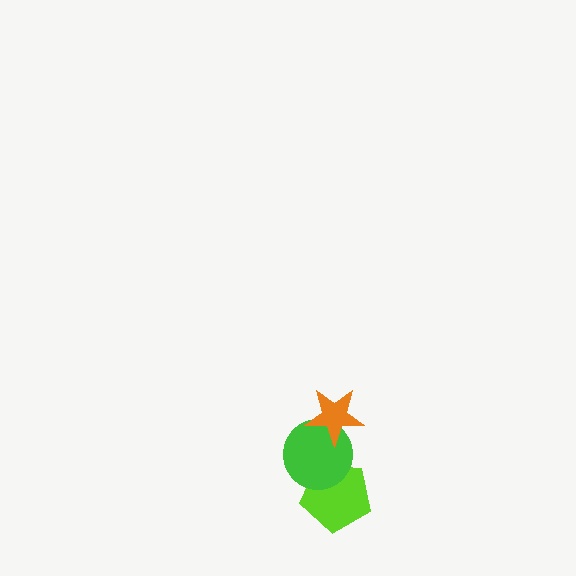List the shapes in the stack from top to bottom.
From top to bottom: the orange star, the green circle, the lime pentagon.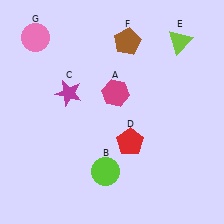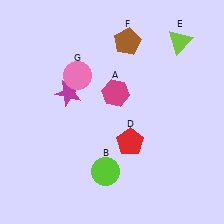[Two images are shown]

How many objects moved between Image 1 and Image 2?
1 object moved between the two images.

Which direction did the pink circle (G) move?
The pink circle (G) moved right.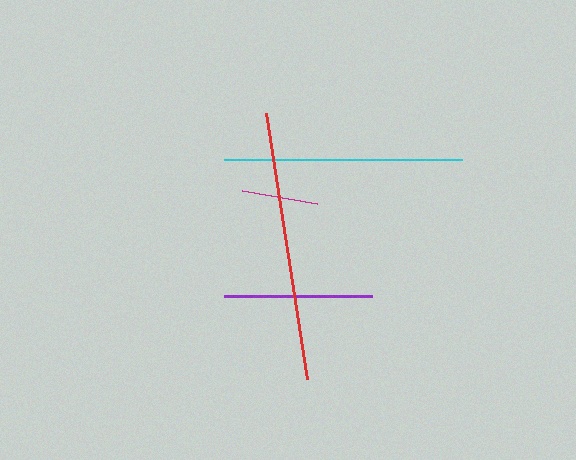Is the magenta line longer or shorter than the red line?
The red line is longer than the magenta line.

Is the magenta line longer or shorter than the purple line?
The purple line is longer than the magenta line.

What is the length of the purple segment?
The purple segment is approximately 148 pixels long.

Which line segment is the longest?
The red line is the longest at approximately 270 pixels.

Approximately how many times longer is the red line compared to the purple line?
The red line is approximately 1.8 times the length of the purple line.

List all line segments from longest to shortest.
From longest to shortest: red, cyan, purple, magenta.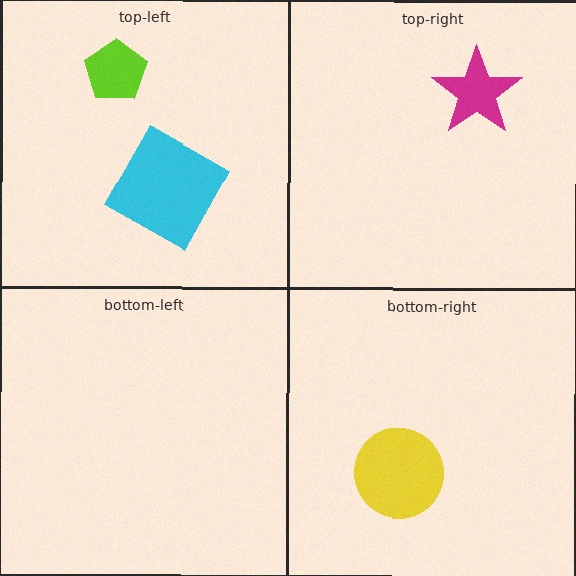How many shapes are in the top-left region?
2.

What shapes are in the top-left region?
The lime pentagon, the cyan square.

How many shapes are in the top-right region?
1.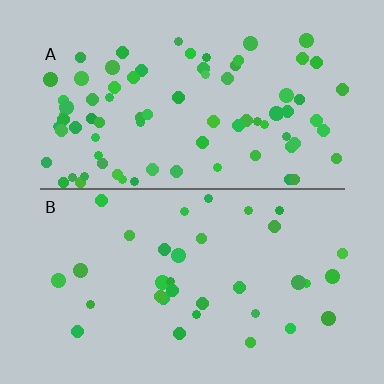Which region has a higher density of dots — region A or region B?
A (the top).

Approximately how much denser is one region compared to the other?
Approximately 2.3× — region A over region B.